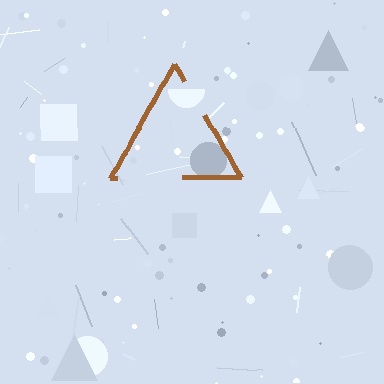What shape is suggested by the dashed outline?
The dashed outline suggests a triangle.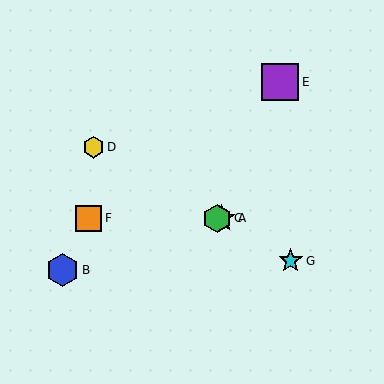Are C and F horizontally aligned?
Yes, both are at y≈218.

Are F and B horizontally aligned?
No, F is at y≈218 and B is at y≈270.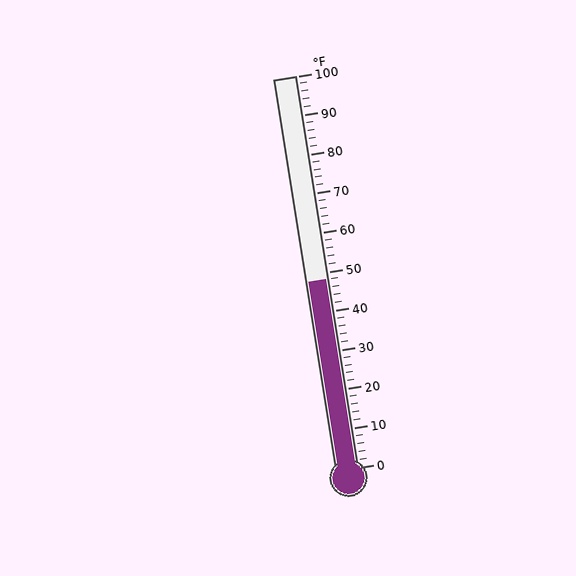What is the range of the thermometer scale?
The thermometer scale ranges from 0°F to 100°F.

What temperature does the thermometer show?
The thermometer shows approximately 48°F.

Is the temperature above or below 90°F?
The temperature is below 90°F.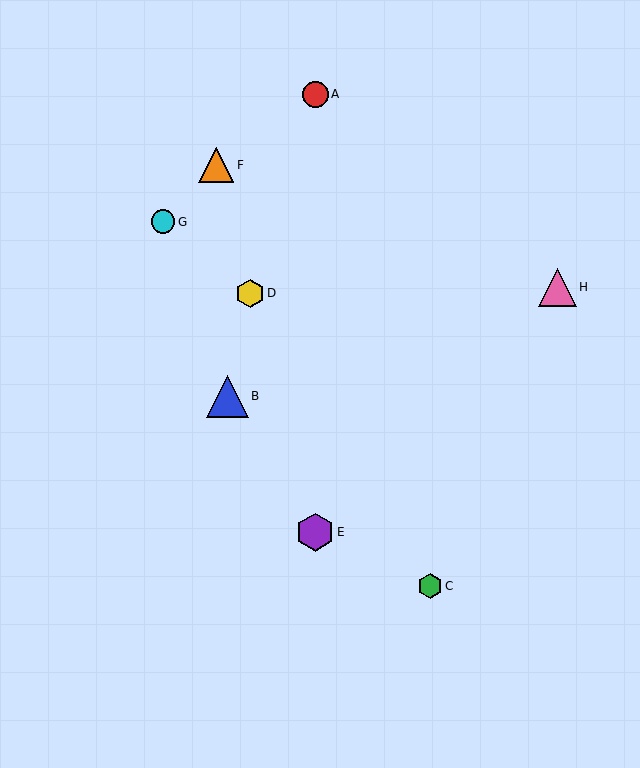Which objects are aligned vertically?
Objects A, E are aligned vertically.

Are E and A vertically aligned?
Yes, both are at x≈315.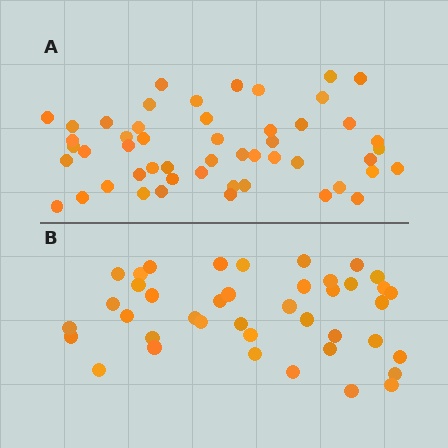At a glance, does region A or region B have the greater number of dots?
Region A (the top region) has more dots.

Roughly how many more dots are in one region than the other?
Region A has roughly 10 or so more dots than region B.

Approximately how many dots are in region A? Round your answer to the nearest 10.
About 50 dots. (The exact count is 51, which rounds to 50.)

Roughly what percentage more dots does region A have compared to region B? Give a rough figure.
About 25% more.